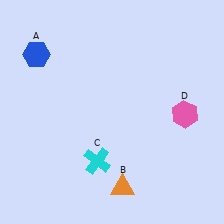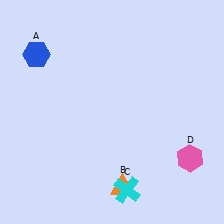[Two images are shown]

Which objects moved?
The objects that moved are: the cyan cross (C), the pink hexagon (D).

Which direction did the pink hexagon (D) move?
The pink hexagon (D) moved down.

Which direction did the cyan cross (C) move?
The cyan cross (C) moved right.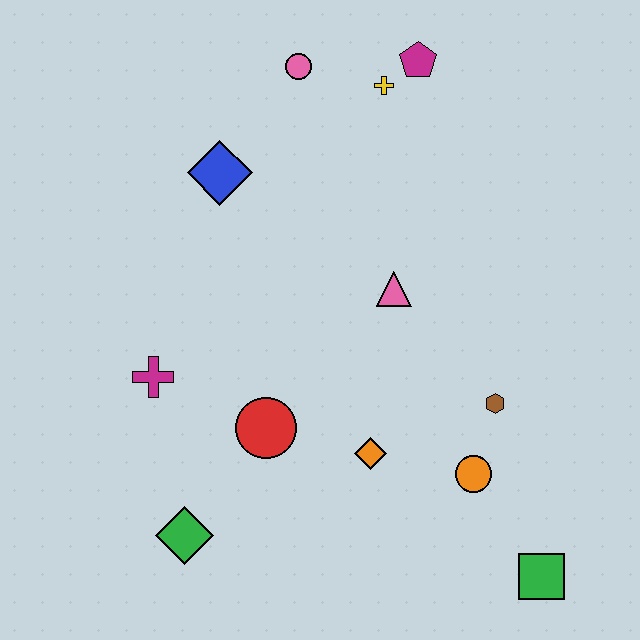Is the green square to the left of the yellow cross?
No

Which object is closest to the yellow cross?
The magenta pentagon is closest to the yellow cross.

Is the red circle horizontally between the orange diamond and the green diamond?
Yes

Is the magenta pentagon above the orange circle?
Yes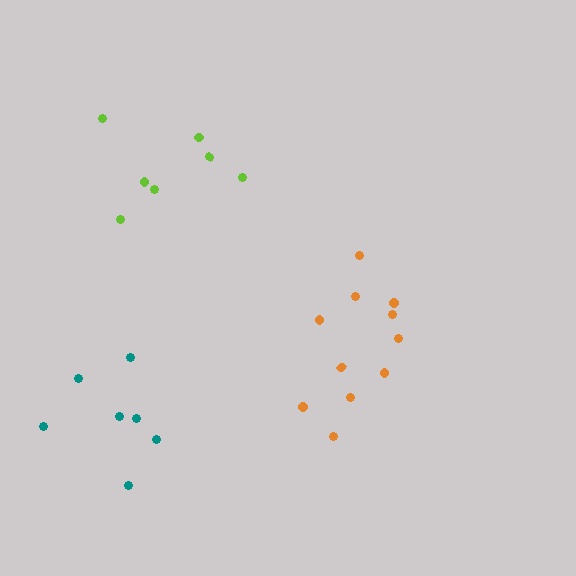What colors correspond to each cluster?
The clusters are colored: orange, lime, teal.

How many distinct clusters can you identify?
There are 3 distinct clusters.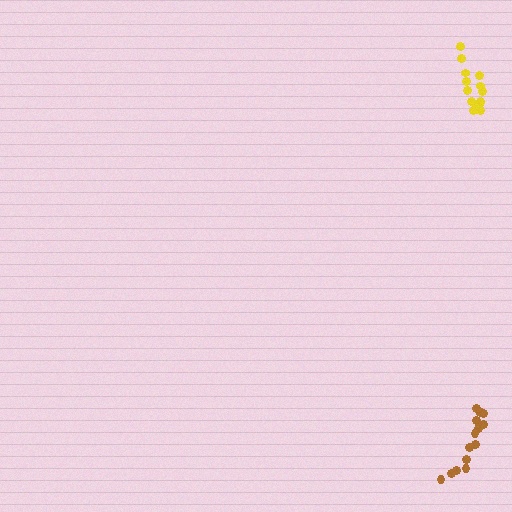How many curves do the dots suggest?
There are 2 distinct paths.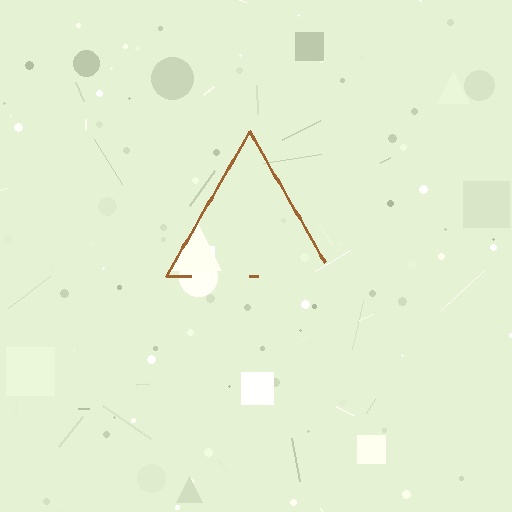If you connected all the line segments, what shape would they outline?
They would outline a triangle.